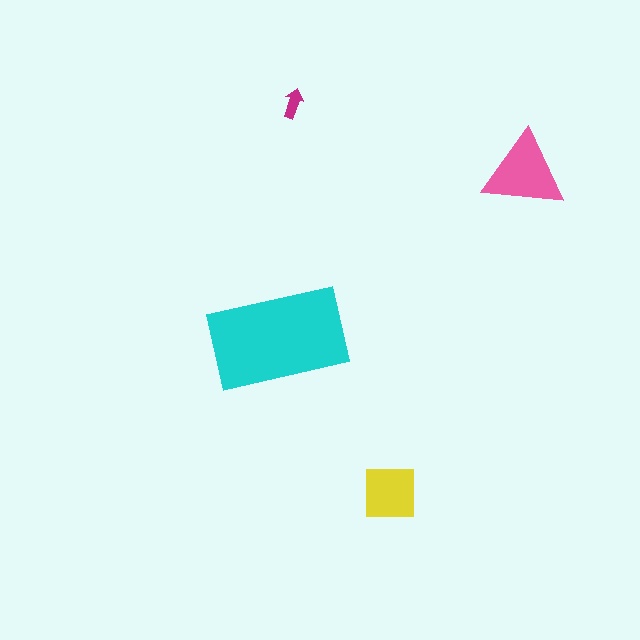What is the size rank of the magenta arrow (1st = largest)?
4th.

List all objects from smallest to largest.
The magenta arrow, the yellow square, the pink triangle, the cyan rectangle.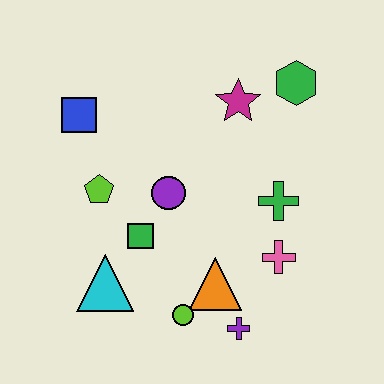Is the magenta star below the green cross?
No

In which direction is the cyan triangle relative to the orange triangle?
The cyan triangle is to the left of the orange triangle.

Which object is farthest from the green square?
The green hexagon is farthest from the green square.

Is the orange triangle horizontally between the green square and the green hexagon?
Yes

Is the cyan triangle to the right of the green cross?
No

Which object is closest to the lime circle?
The orange triangle is closest to the lime circle.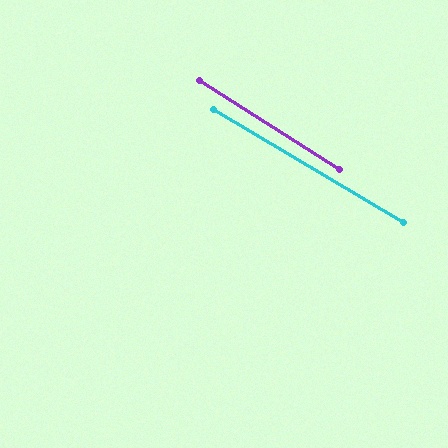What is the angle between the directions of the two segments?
Approximately 2 degrees.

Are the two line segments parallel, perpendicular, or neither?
Parallel — their directions differ by only 1.6°.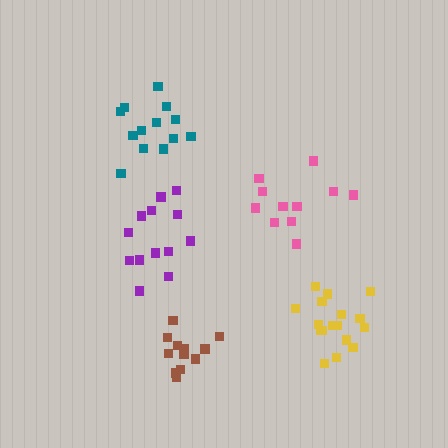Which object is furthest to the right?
The yellow cluster is rightmost.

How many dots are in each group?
Group 1: 17 dots, Group 2: 13 dots, Group 3: 11 dots, Group 4: 13 dots, Group 5: 12 dots (66 total).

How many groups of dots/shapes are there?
There are 5 groups.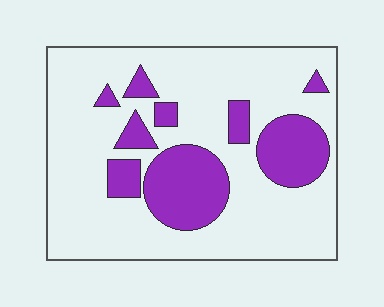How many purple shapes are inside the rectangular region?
9.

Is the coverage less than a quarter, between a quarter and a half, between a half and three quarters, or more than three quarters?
Less than a quarter.